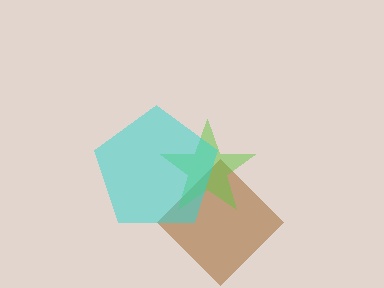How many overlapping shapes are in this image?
There are 3 overlapping shapes in the image.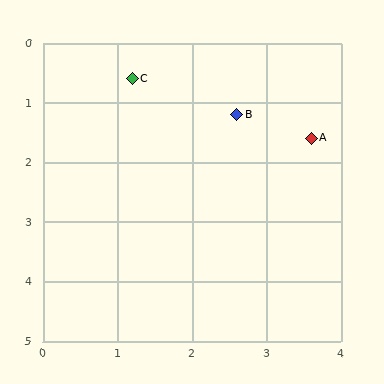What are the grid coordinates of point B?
Point B is at approximately (2.6, 1.2).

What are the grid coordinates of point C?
Point C is at approximately (1.2, 0.6).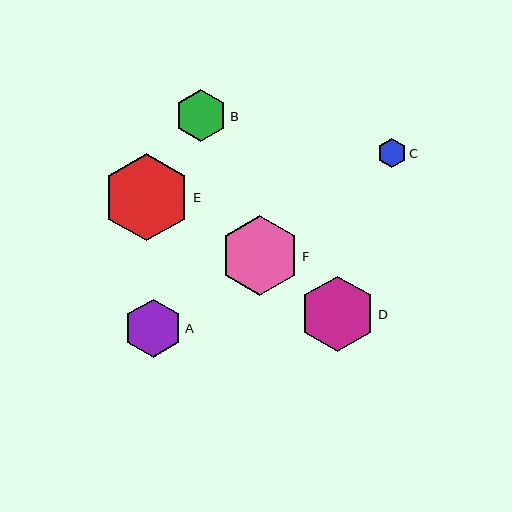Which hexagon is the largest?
Hexagon E is the largest with a size of approximately 87 pixels.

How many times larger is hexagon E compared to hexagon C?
Hexagon E is approximately 3.0 times the size of hexagon C.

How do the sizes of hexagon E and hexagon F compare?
Hexagon E and hexagon F are approximately the same size.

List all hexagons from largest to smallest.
From largest to smallest: E, F, D, A, B, C.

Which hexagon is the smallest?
Hexagon C is the smallest with a size of approximately 29 pixels.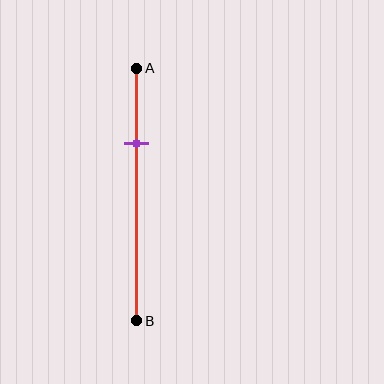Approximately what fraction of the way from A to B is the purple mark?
The purple mark is approximately 30% of the way from A to B.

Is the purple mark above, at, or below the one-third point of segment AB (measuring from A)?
The purple mark is above the one-third point of segment AB.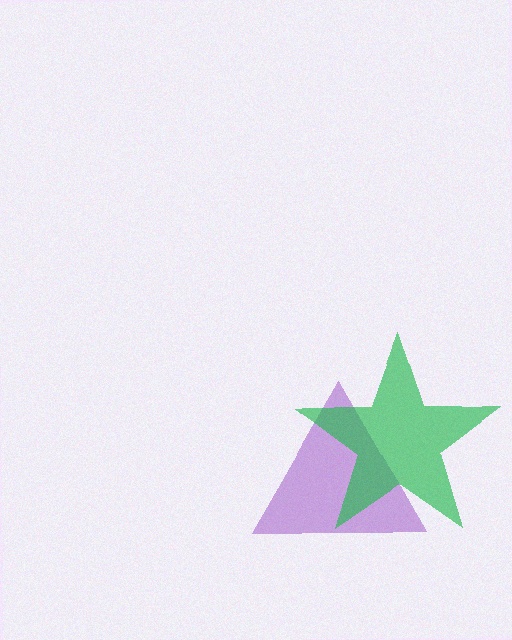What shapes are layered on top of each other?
The layered shapes are: a purple triangle, a green star.